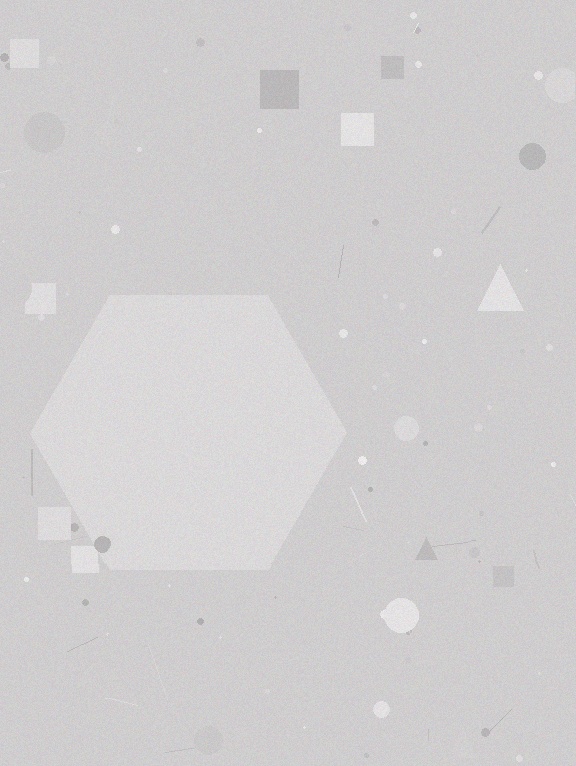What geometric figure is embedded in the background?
A hexagon is embedded in the background.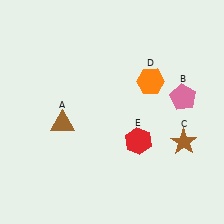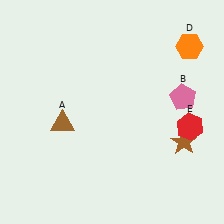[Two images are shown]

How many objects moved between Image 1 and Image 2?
2 objects moved between the two images.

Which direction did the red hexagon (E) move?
The red hexagon (E) moved right.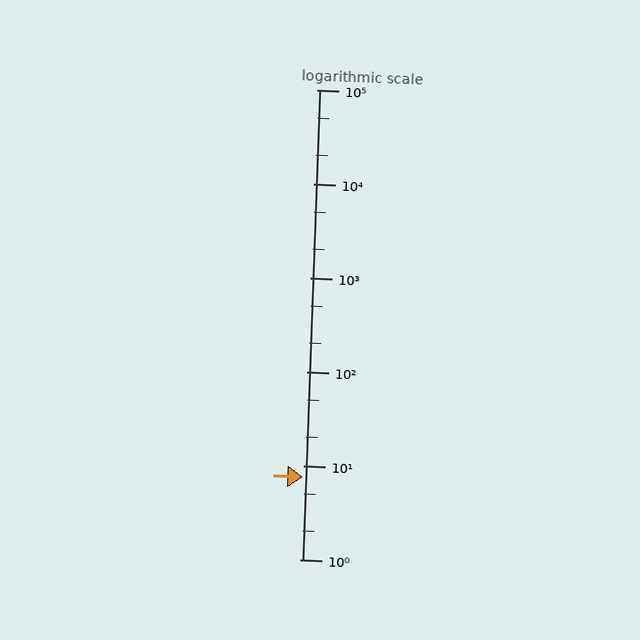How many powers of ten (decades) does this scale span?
The scale spans 5 decades, from 1 to 100000.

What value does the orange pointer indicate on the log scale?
The pointer indicates approximately 7.5.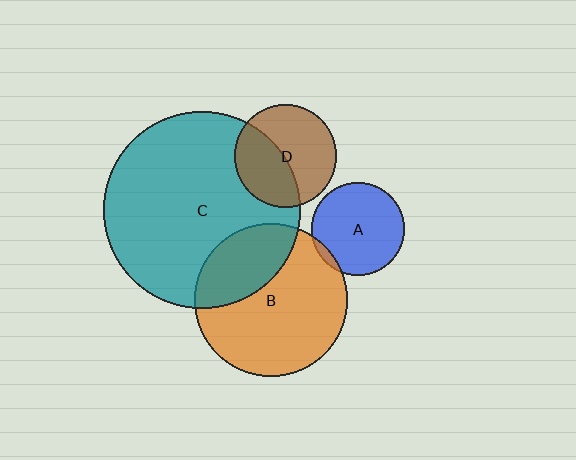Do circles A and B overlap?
Yes.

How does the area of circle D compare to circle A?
Approximately 1.2 times.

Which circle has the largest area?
Circle C (teal).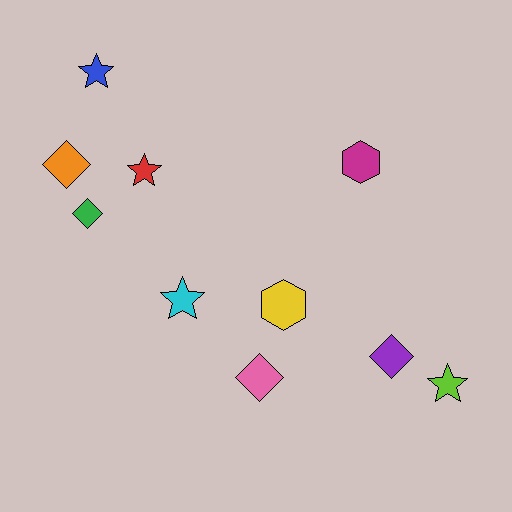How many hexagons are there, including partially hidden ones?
There are 2 hexagons.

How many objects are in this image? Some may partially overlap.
There are 10 objects.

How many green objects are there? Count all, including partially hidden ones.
There is 1 green object.